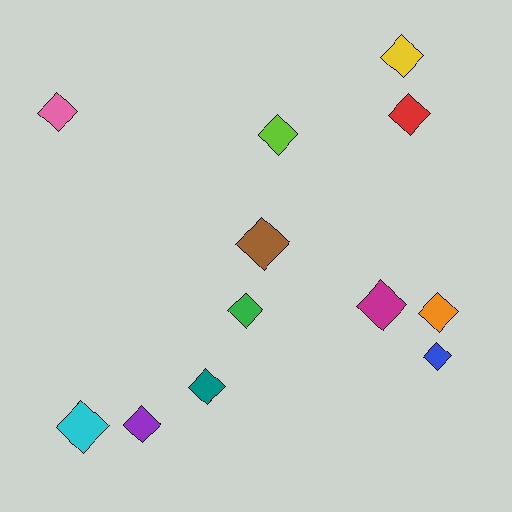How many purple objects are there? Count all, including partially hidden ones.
There is 1 purple object.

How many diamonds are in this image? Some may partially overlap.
There are 12 diamonds.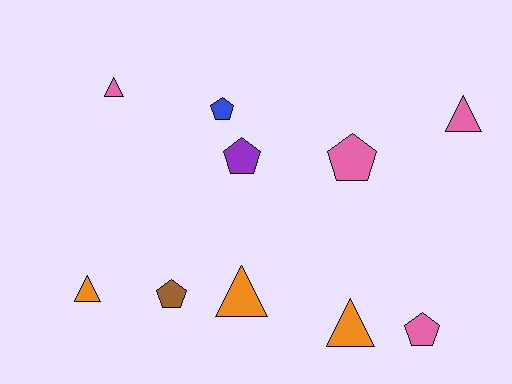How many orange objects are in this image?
There are 3 orange objects.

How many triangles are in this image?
There are 5 triangles.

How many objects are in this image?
There are 10 objects.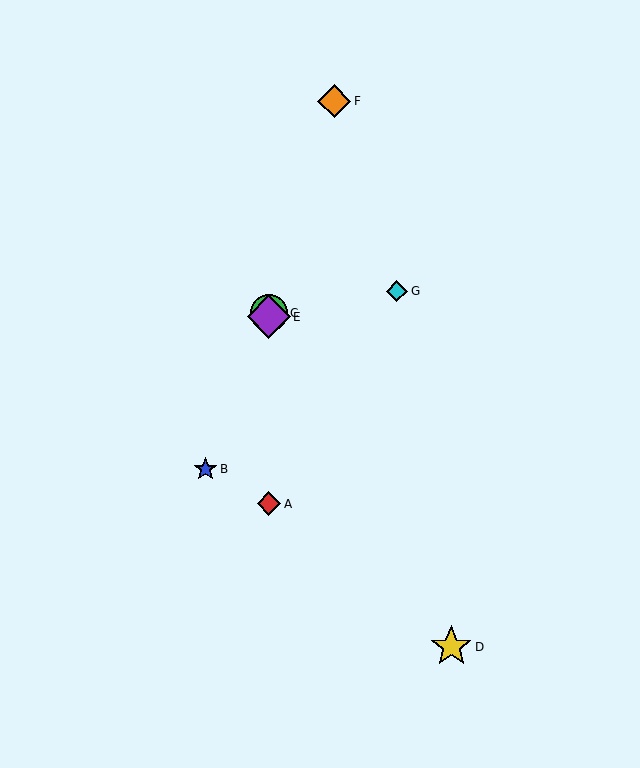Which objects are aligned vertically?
Objects A, C, E are aligned vertically.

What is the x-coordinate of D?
Object D is at x≈451.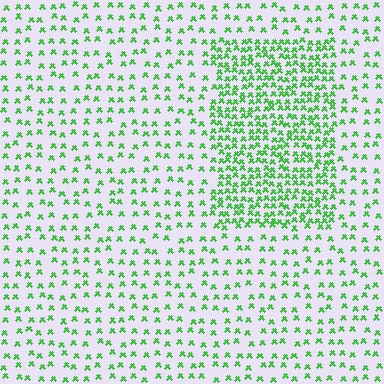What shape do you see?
I see a rectangle.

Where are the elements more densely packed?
The elements are more densely packed inside the rectangle boundary.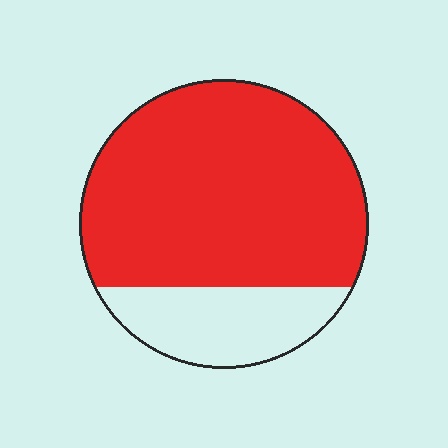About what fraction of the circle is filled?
About three quarters (3/4).